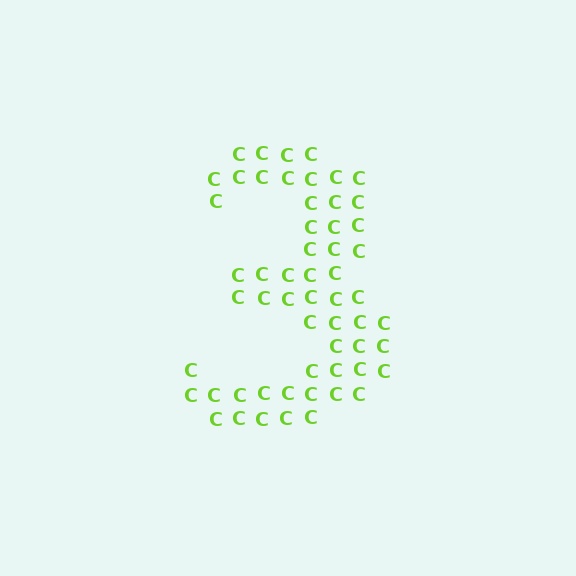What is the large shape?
The large shape is the digit 3.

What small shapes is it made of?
It is made of small letter C's.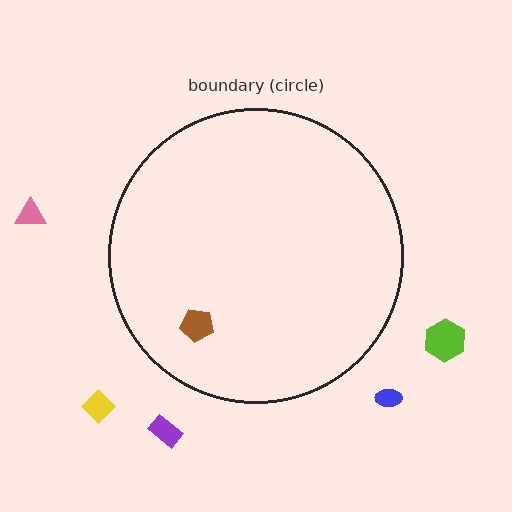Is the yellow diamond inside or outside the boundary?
Outside.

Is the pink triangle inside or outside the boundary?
Outside.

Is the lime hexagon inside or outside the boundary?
Outside.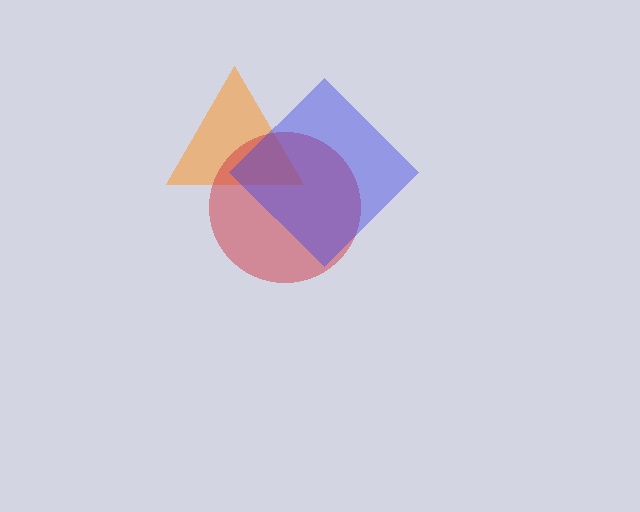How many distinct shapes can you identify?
There are 3 distinct shapes: an orange triangle, a red circle, a blue diamond.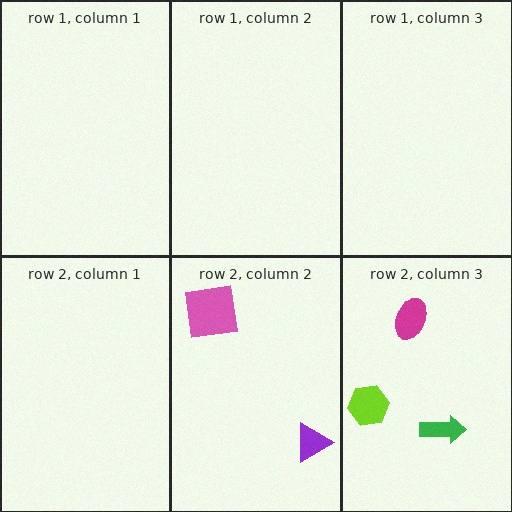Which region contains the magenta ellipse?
The row 2, column 3 region.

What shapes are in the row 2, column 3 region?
The green arrow, the magenta ellipse, the lime hexagon.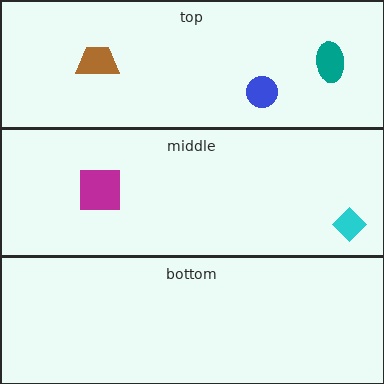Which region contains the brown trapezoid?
The top region.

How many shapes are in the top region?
3.